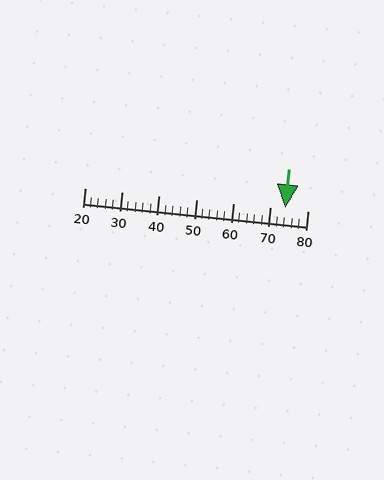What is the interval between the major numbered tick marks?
The major tick marks are spaced 10 units apart.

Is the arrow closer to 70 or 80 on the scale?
The arrow is closer to 70.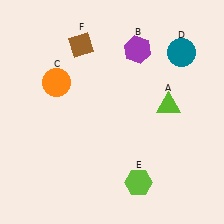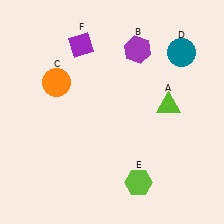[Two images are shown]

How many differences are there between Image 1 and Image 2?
There is 1 difference between the two images.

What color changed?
The diamond (F) changed from brown in Image 1 to purple in Image 2.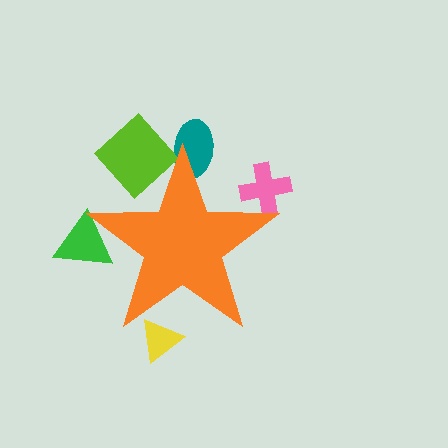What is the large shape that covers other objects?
An orange star.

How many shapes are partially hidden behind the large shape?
6 shapes are partially hidden.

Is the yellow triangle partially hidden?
Yes, the yellow triangle is partially hidden behind the orange star.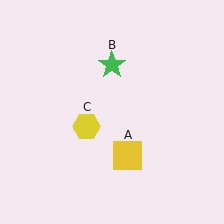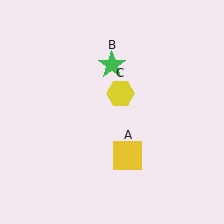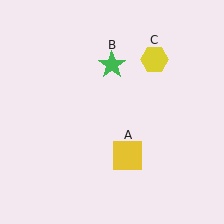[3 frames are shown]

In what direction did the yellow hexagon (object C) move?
The yellow hexagon (object C) moved up and to the right.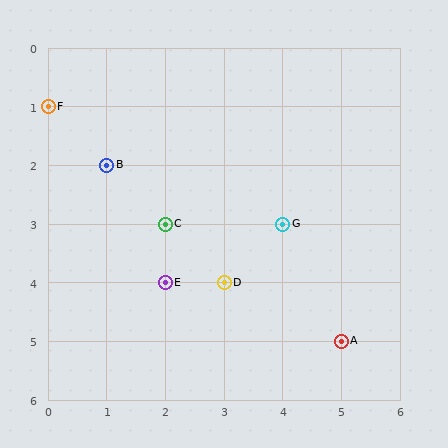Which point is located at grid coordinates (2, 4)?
Point E is at (2, 4).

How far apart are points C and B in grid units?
Points C and B are 1 column and 1 row apart (about 1.4 grid units diagonally).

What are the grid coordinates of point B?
Point B is at grid coordinates (1, 2).